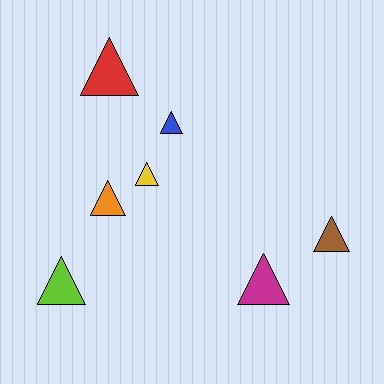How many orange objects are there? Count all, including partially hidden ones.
There is 1 orange object.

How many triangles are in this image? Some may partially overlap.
There are 7 triangles.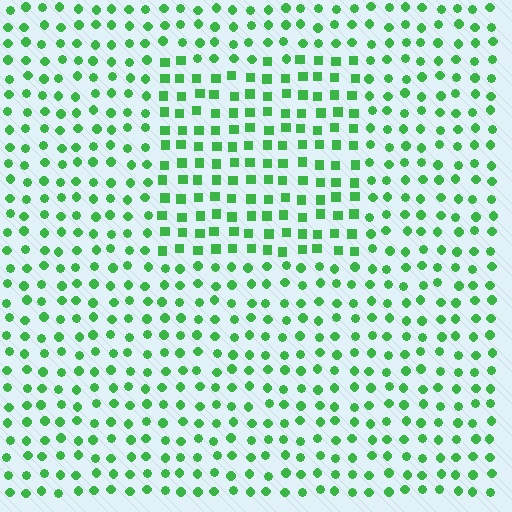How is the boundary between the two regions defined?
The boundary is defined by a change in element shape: squares inside vs. circles outside. All elements share the same color and spacing.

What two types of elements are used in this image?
The image uses squares inside the rectangle region and circles outside it.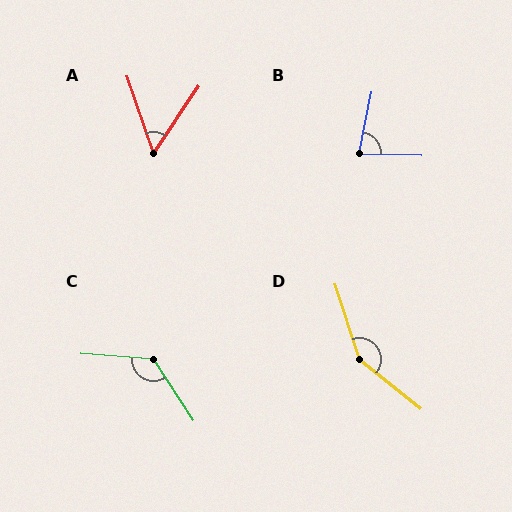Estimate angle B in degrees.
Approximately 80 degrees.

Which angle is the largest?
D, at approximately 147 degrees.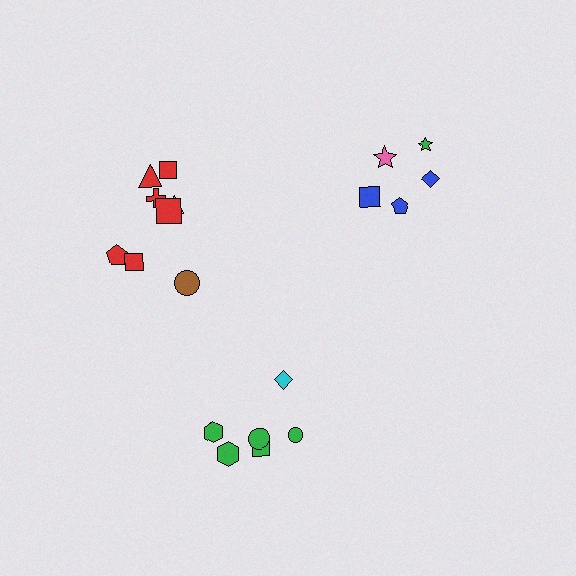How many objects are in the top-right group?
There are 5 objects.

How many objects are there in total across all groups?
There are 19 objects.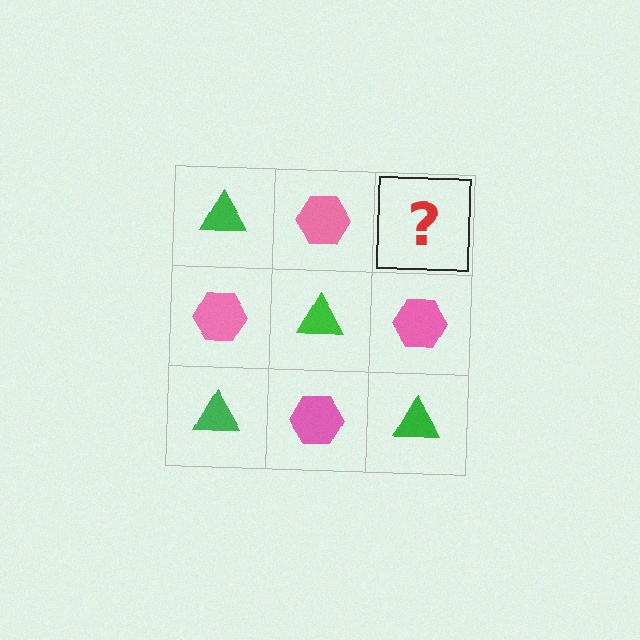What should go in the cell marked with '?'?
The missing cell should contain a green triangle.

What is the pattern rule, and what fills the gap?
The rule is that it alternates green triangle and pink hexagon in a checkerboard pattern. The gap should be filled with a green triangle.